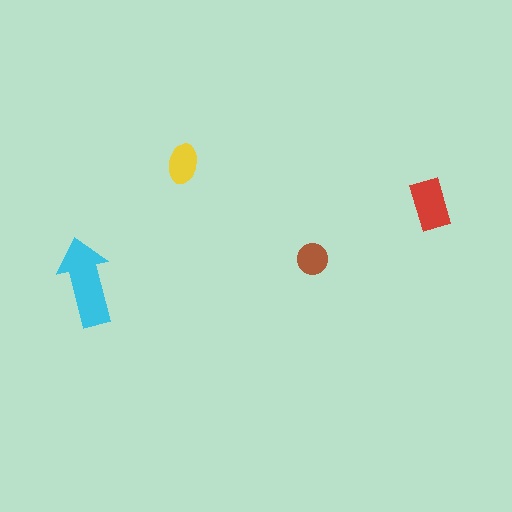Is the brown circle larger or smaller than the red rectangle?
Smaller.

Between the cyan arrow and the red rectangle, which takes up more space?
The cyan arrow.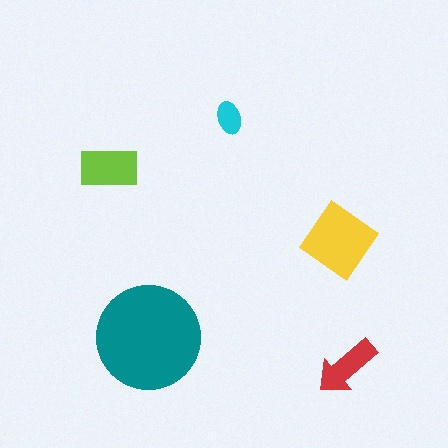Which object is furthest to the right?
The red arrow is rightmost.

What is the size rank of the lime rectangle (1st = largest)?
3rd.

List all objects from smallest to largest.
The cyan ellipse, the red arrow, the lime rectangle, the yellow diamond, the teal circle.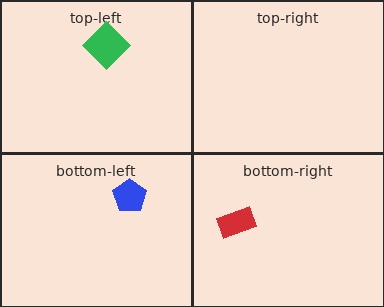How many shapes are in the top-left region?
1.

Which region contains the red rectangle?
The bottom-right region.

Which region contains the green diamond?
The top-left region.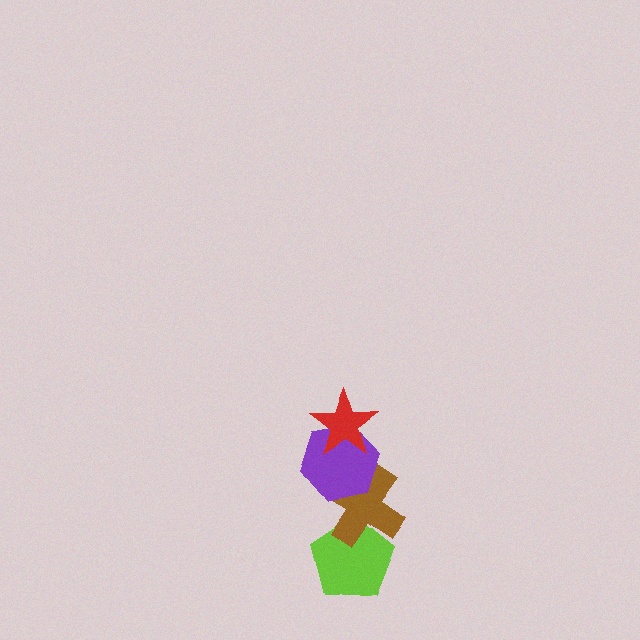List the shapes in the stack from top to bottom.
From top to bottom: the red star, the purple hexagon, the brown cross, the lime pentagon.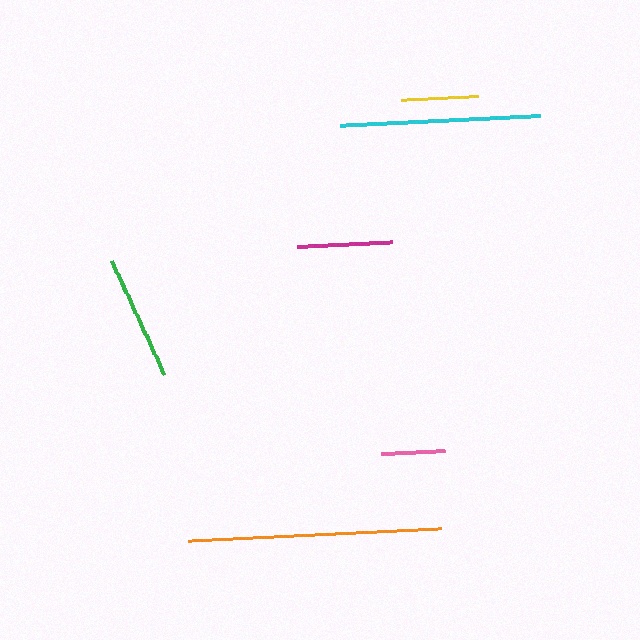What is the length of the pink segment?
The pink segment is approximately 64 pixels long.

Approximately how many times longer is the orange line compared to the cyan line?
The orange line is approximately 1.3 times the length of the cyan line.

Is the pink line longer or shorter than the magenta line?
The magenta line is longer than the pink line.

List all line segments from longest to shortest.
From longest to shortest: orange, cyan, green, magenta, yellow, pink.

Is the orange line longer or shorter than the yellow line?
The orange line is longer than the yellow line.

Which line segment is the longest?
The orange line is the longest at approximately 254 pixels.